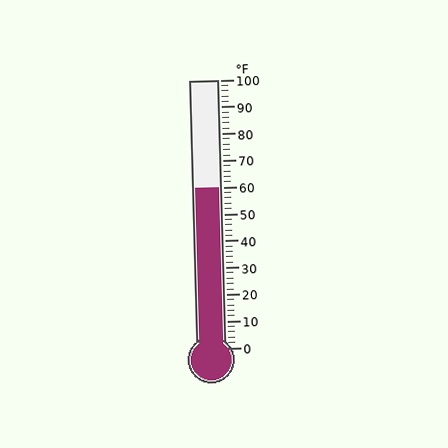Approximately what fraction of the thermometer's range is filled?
The thermometer is filled to approximately 60% of its range.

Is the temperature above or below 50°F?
The temperature is above 50°F.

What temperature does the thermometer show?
The thermometer shows approximately 60°F.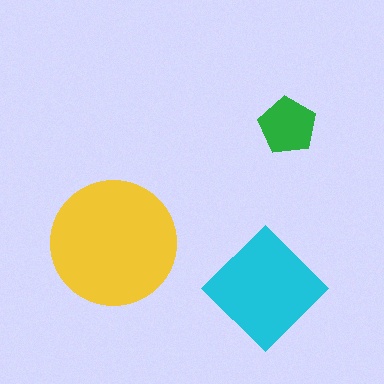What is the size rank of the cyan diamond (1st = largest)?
2nd.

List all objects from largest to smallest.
The yellow circle, the cyan diamond, the green pentagon.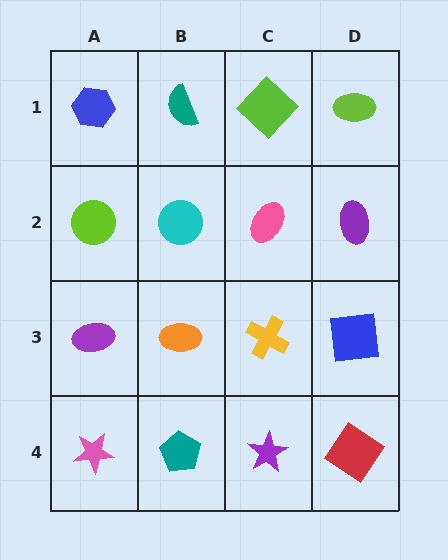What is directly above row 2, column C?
A lime diamond.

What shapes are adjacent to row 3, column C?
A pink ellipse (row 2, column C), a purple star (row 4, column C), an orange ellipse (row 3, column B), a blue square (row 3, column D).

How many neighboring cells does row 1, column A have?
2.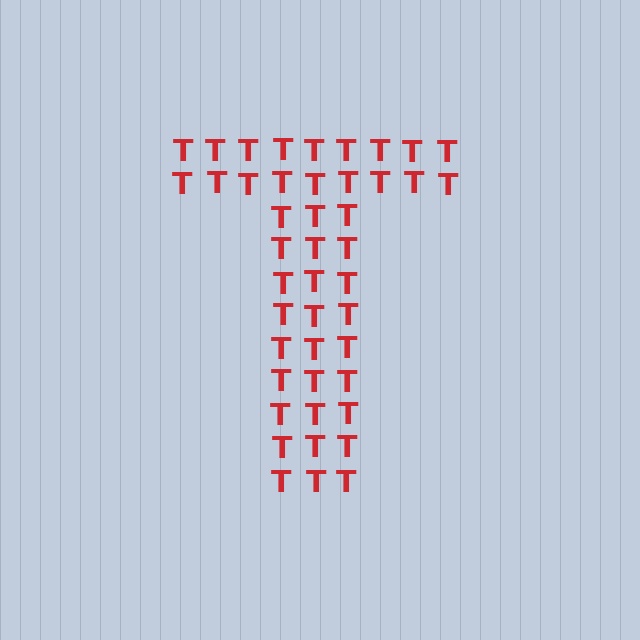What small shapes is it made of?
It is made of small letter T's.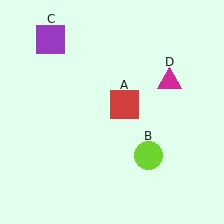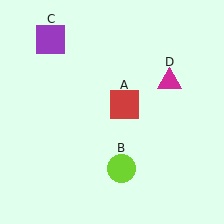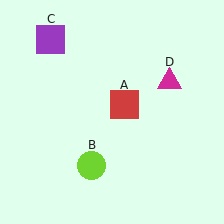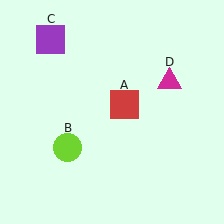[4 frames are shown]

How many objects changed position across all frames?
1 object changed position: lime circle (object B).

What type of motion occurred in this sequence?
The lime circle (object B) rotated clockwise around the center of the scene.